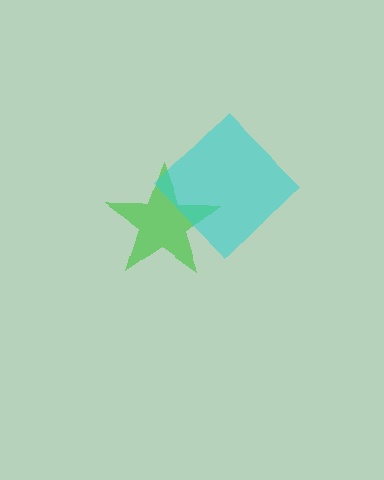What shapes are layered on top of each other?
The layered shapes are: a green star, a cyan diamond.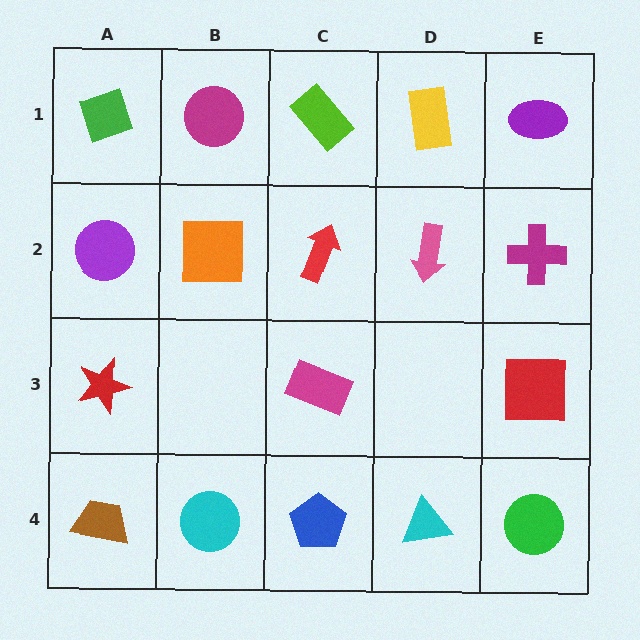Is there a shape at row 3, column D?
No, that cell is empty.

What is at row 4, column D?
A cyan triangle.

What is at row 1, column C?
A lime rectangle.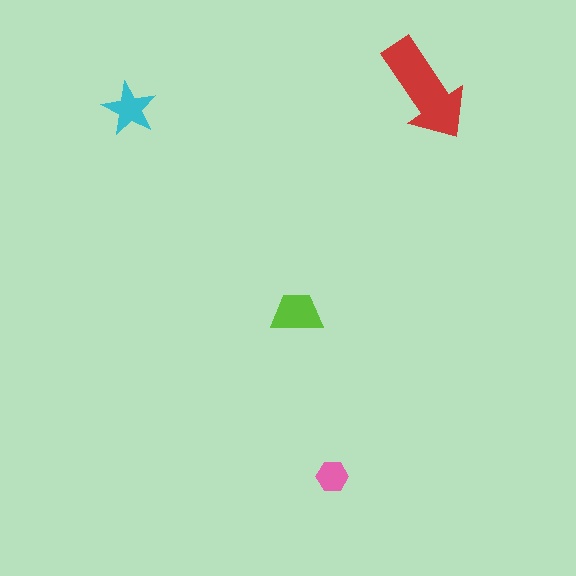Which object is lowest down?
The pink hexagon is bottommost.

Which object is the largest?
The red arrow.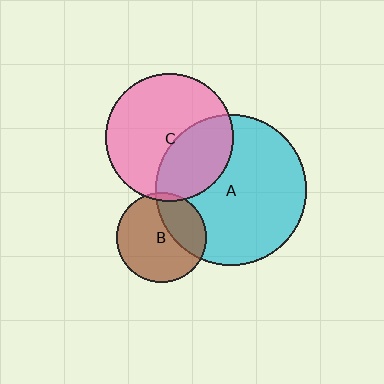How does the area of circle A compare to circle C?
Approximately 1.4 times.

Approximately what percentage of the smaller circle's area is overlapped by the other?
Approximately 35%.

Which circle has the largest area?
Circle A (cyan).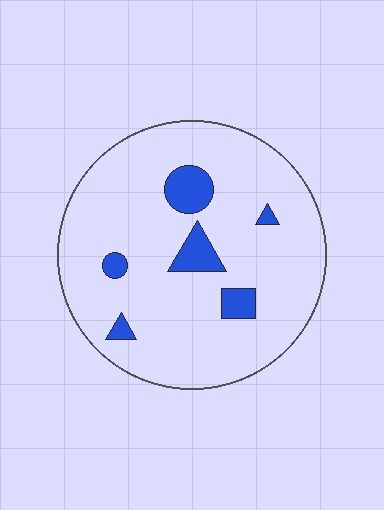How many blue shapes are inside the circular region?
6.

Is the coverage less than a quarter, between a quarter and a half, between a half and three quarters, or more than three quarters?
Less than a quarter.